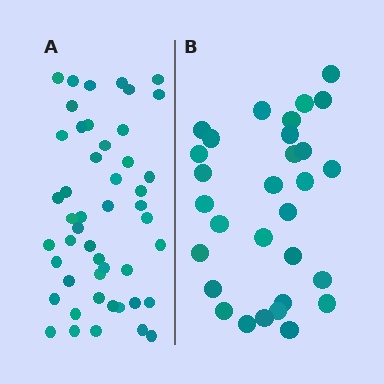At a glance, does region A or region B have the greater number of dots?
Region A (the left region) has more dots.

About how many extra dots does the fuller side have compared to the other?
Region A has approximately 20 more dots than region B.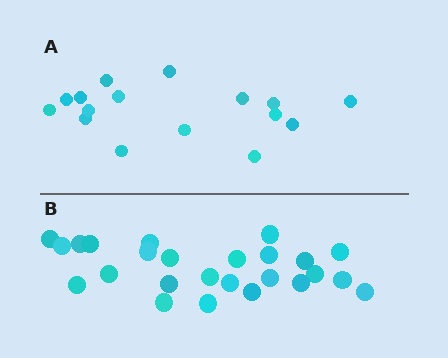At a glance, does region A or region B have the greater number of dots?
Region B (the bottom region) has more dots.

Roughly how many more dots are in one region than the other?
Region B has roughly 8 or so more dots than region A.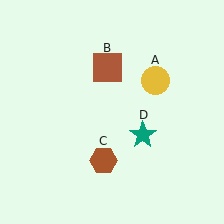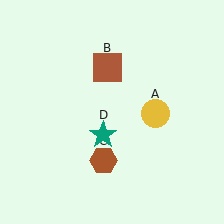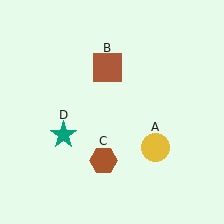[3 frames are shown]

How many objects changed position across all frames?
2 objects changed position: yellow circle (object A), teal star (object D).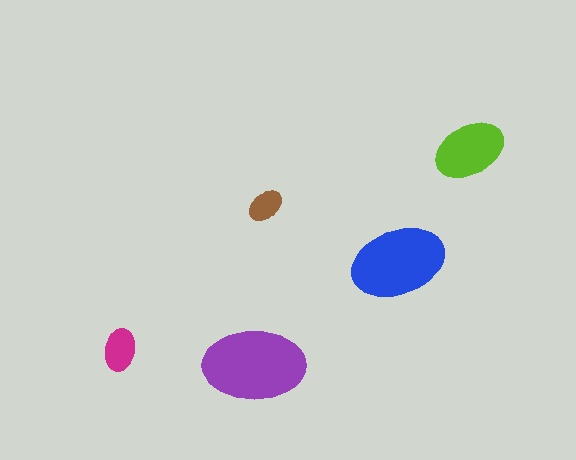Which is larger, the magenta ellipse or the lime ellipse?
The lime one.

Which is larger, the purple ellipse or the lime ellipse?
The purple one.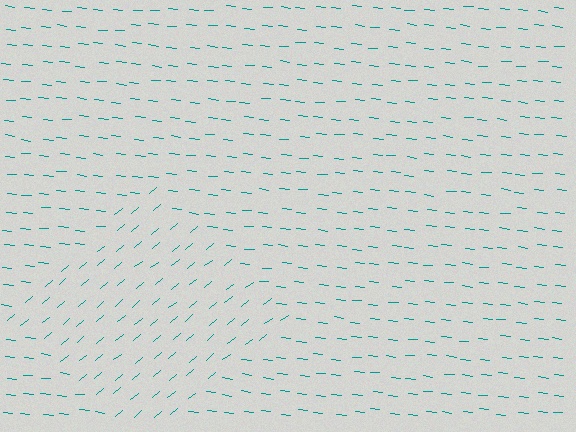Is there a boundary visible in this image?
Yes, there is a texture boundary formed by a change in line orientation.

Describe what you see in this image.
The image is filled with small teal line segments. A diamond region in the image has lines oriented differently from the surrounding lines, creating a visible texture boundary.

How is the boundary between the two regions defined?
The boundary is defined purely by a change in line orientation (approximately 45 degrees difference). All lines are the same color and thickness.